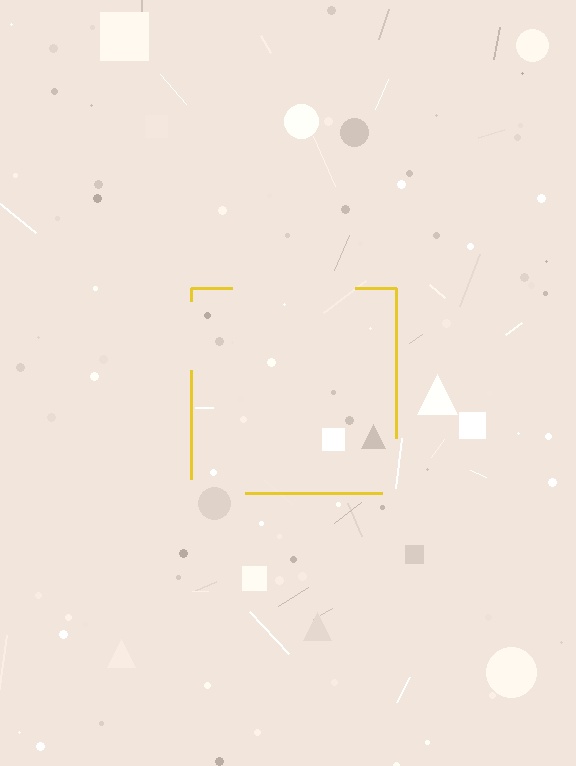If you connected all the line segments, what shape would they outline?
They would outline a square.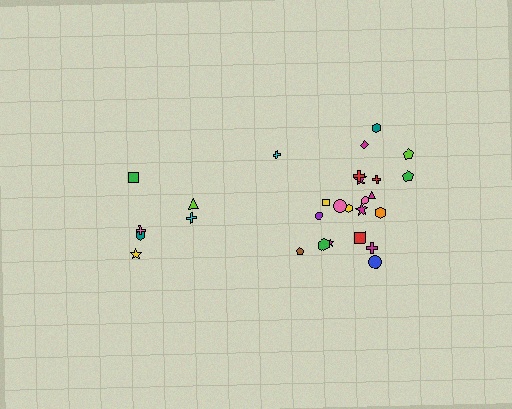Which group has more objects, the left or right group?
The right group.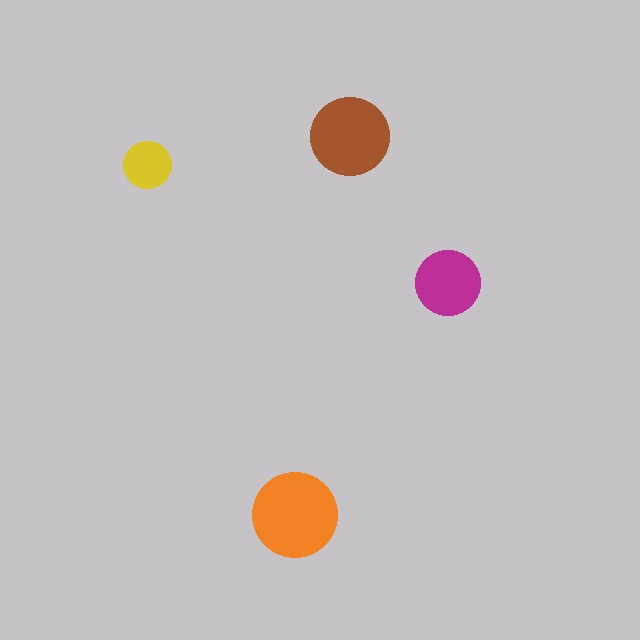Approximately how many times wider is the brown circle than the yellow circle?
About 1.5 times wider.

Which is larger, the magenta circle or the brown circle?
The brown one.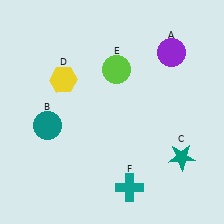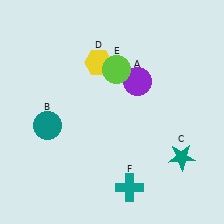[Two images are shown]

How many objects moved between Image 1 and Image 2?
2 objects moved between the two images.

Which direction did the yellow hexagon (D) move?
The yellow hexagon (D) moved right.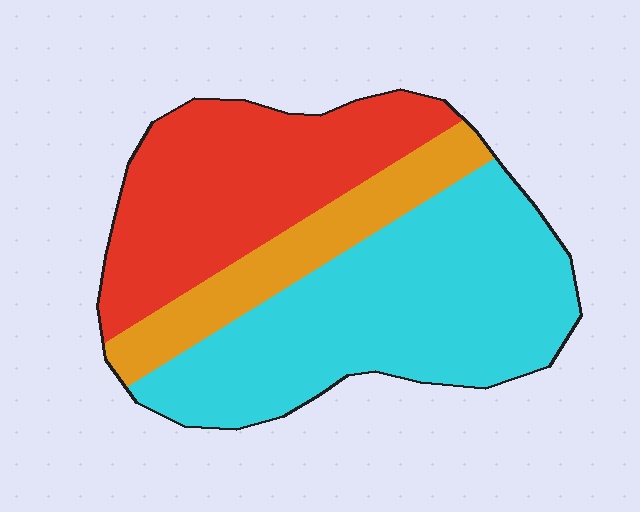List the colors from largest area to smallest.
From largest to smallest: cyan, red, orange.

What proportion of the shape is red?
Red takes up between a third and a half of the shape.